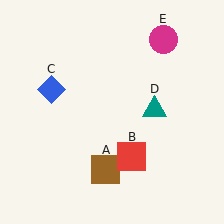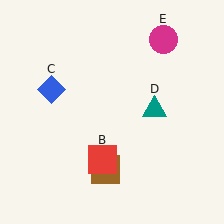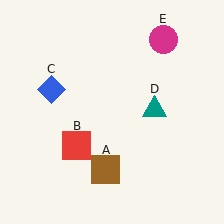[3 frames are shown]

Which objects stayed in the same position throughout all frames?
Brown square (object A) and blue diamond (object C) and teal triangle (object D) and magenta circle (object E) remained stationary.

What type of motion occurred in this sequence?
The red square (object B) rotated clockwise around the center of the scene.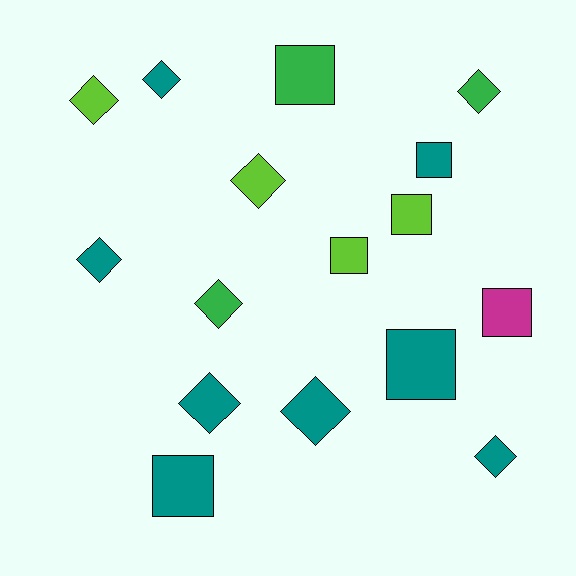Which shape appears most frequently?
Diamond, with 9 objects.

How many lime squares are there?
There are 2 lime squares.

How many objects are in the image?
There are 16 objects.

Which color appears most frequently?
Teal, with 8 objects.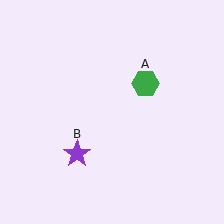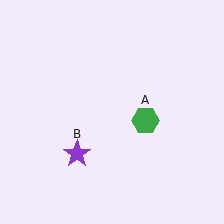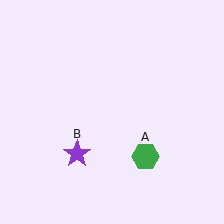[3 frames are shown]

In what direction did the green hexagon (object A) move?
The green hexagon (object A) moved down.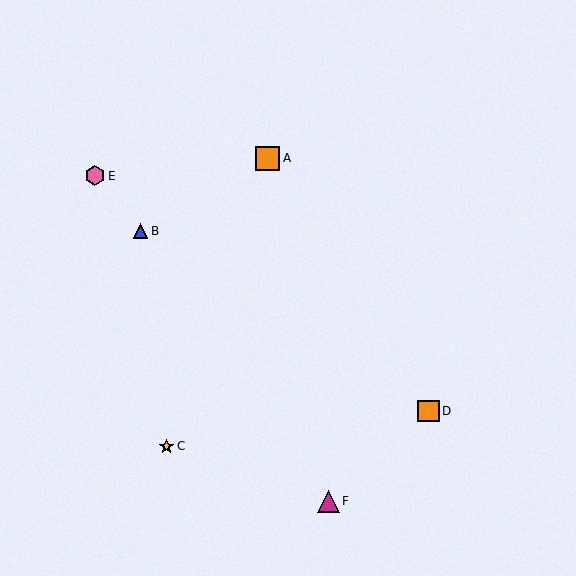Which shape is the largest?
The orange square (labeled A) is the largest.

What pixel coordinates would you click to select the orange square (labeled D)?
Click at (428, 411) to select the orange square D.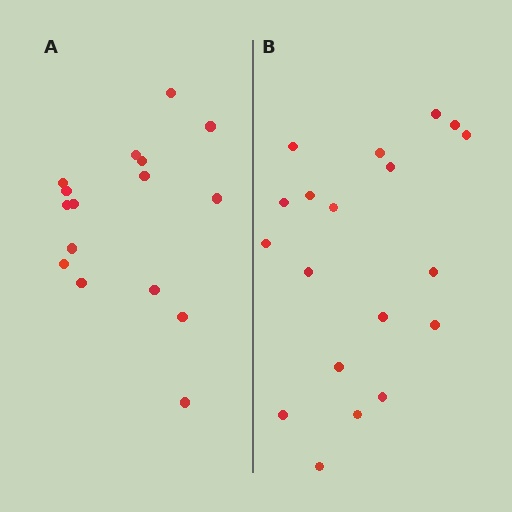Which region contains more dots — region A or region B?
Region B (the right region) has more dots.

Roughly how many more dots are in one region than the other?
Region B has just a few more — roughly 2 or 3 more dots than region A.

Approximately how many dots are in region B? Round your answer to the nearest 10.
About 20 dots. (The exact count is 19, which rounds to 20.)